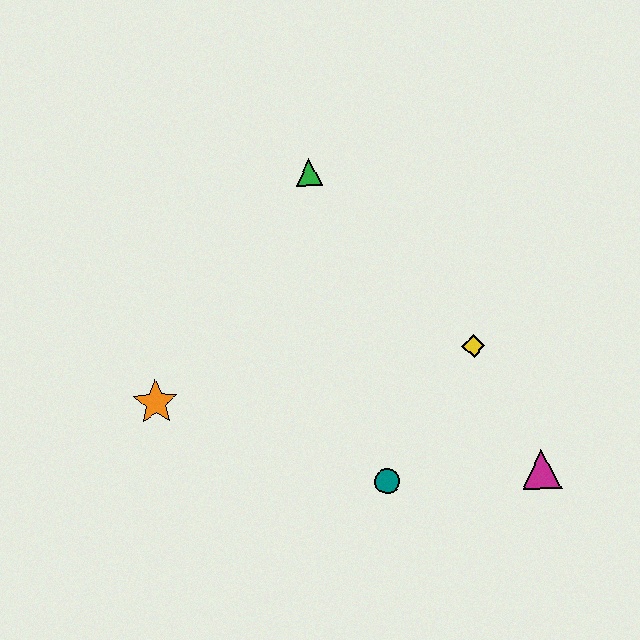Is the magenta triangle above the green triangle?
No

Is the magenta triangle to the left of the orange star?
No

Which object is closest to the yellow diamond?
The magenta triangle is closest to the yellow diamond.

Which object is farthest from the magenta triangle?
The orange star is farthest from the magenta triangle.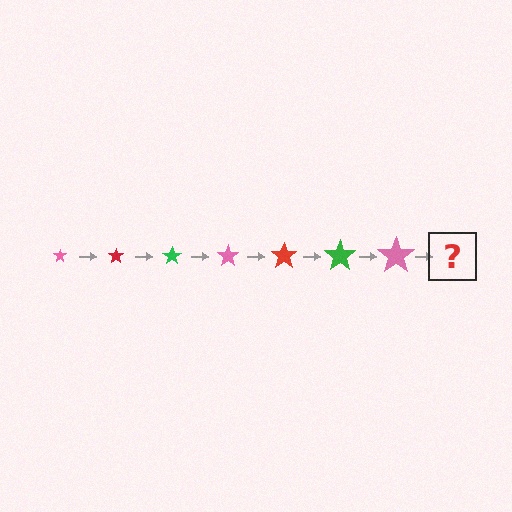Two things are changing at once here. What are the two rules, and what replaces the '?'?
The two rules are that the star grows larger each step and the color cycles through pink, red, and green. The '?' should be a red star, larger than the previous one.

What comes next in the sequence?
The next element should be a red star, larger than the previous one.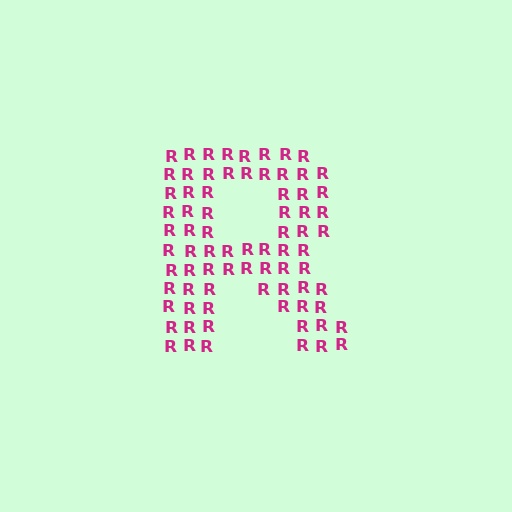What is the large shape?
The large shape is the letter R.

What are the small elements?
The small elements are letter R's.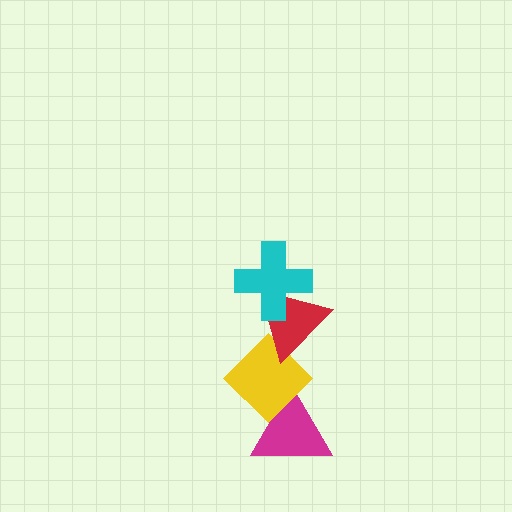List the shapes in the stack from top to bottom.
From top to bottom: the cyan cross, the red triangle, the yellow diamond, the magenta triangle.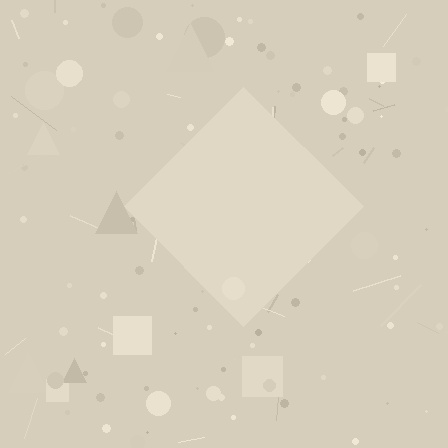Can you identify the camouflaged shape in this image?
The camouflaged shape is a diamond.